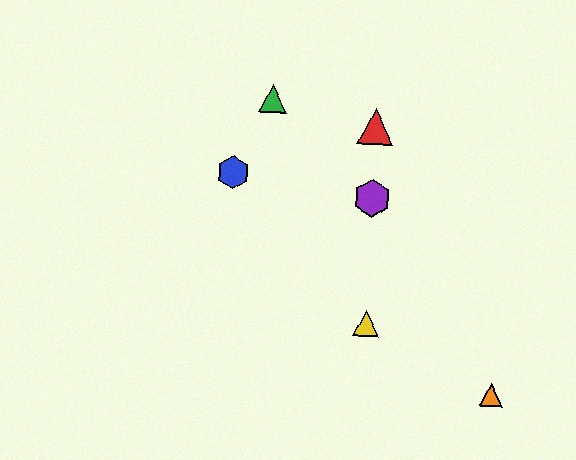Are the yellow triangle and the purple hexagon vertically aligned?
Yes, both are at x≈366.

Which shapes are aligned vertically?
The red triangle, the yellow triangle, the purple hexagon are aligned vertically.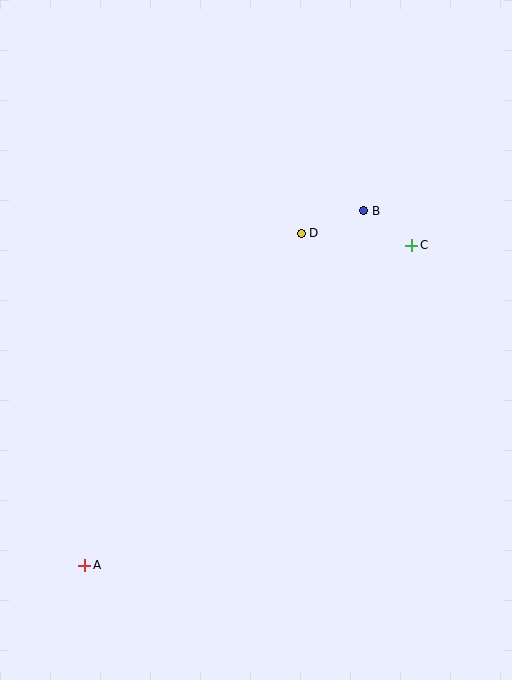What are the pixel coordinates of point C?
Point C is at (412, 245).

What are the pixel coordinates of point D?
Point D is at (301, 233).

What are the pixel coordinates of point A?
Point A is at (85, 565).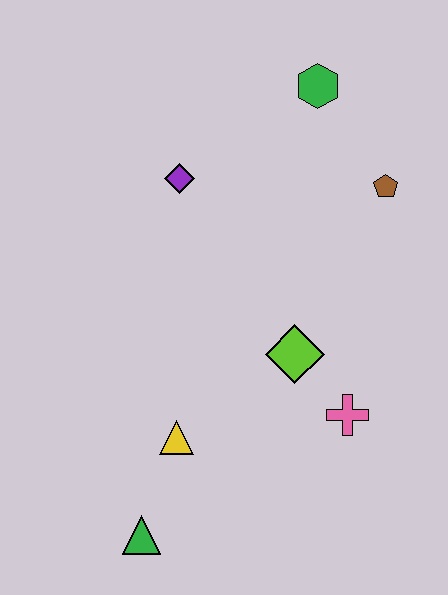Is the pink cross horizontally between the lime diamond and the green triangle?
No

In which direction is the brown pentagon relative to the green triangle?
The brown pentagon is above the green triangle.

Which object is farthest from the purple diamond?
The green triangle is farthest from the purple diamond.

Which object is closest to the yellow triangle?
The green triangle is closest to the yellow triangle.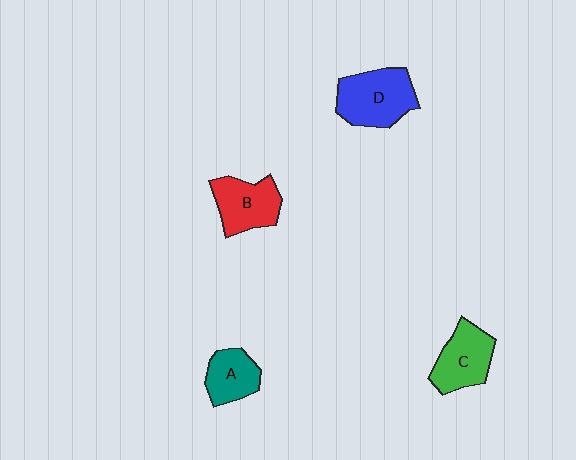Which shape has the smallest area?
Shape A (teal).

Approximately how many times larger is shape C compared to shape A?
Approximately 1.3 times.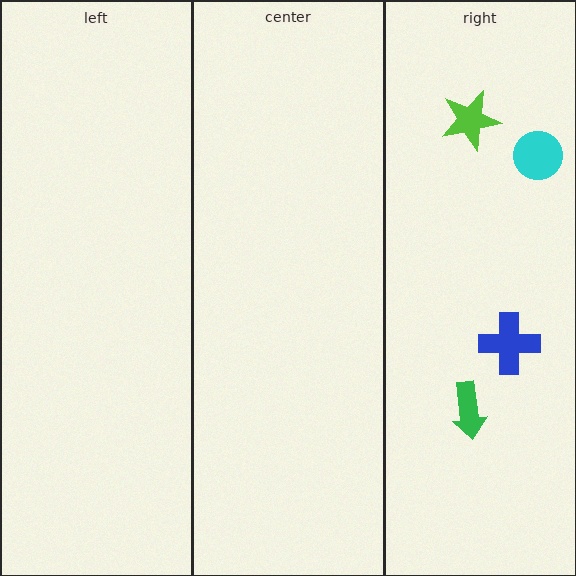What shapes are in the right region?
The lime star, the cyan circle, the blue cross, the green arrow.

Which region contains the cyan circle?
The right region.